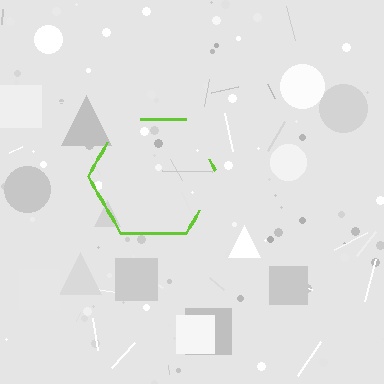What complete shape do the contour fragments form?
The contour fragments form a hexagon.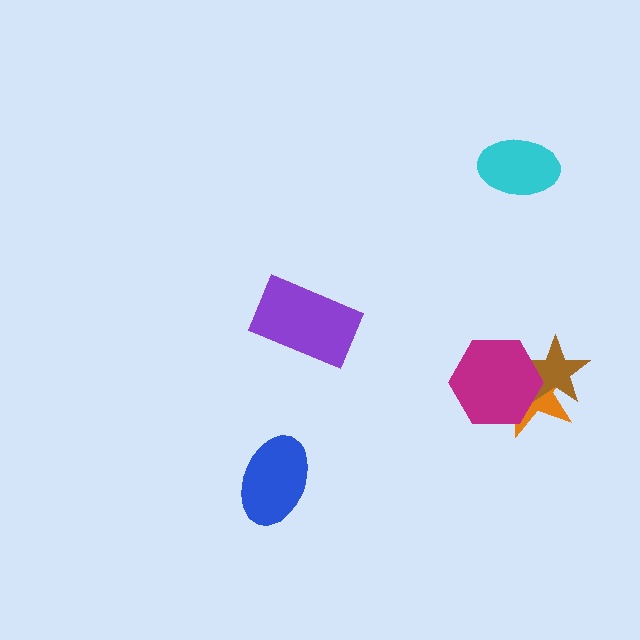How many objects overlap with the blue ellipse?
0 objects overlap with the blue ellipse.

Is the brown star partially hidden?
Yes, it is partially covered by another shape.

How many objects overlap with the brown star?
2 objects overlap with the brown star.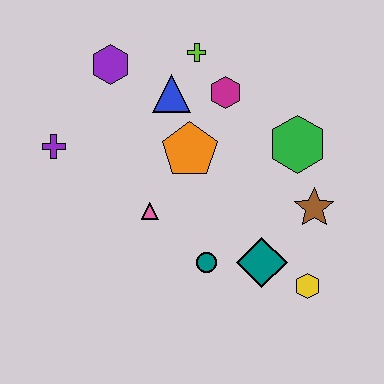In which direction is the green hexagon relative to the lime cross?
The green hexagon is to the right of the lime cross.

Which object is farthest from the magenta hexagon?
The yellow hexagon is farthest from the magenta hexagon.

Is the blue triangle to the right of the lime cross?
No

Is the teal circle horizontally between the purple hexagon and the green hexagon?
Yes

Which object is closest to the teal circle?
The teal diamond is closest to the teal circle.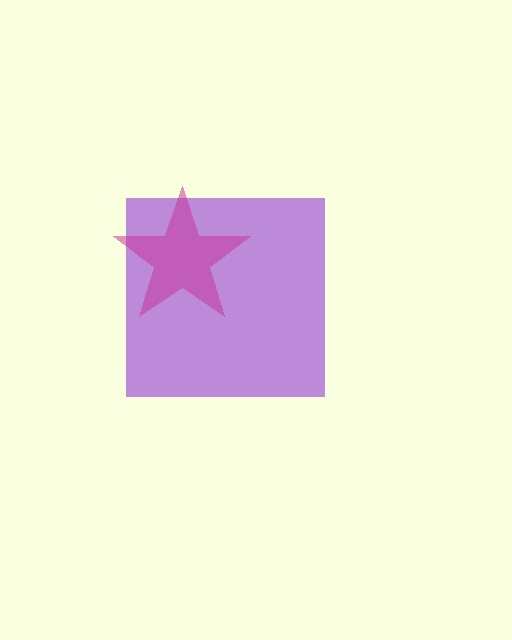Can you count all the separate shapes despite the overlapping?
Yes, there are 2 separate shapes.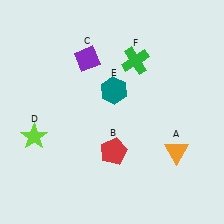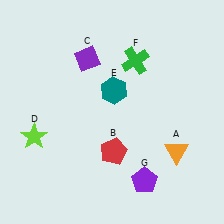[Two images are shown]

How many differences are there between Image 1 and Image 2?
There is 1 difference between the two images.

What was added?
A purple pentagon (G) was added in Image 2.